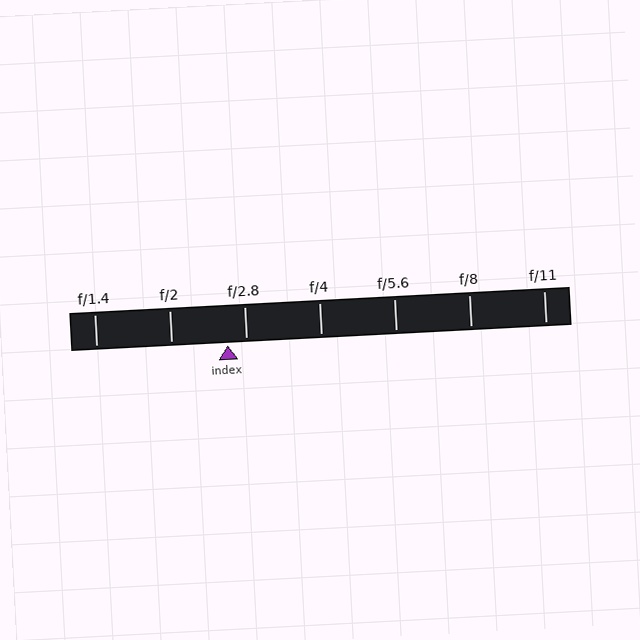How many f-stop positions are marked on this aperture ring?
There are 7 f-stop positions marked.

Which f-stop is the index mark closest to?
The index mark is closest to f/2.8.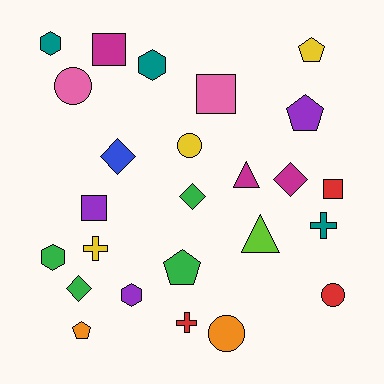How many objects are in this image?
There are 25 objects.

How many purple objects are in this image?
There are 3 purple objects.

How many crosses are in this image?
There are 3 crosses.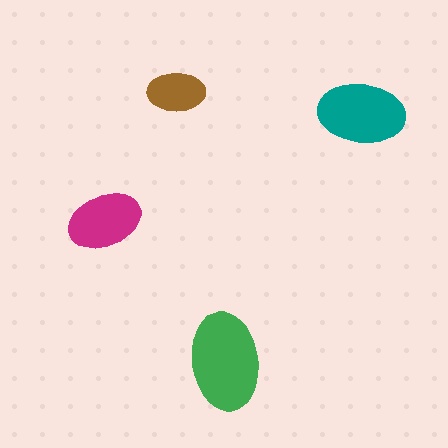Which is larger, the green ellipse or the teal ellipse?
The green one.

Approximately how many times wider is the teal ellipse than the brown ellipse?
About 1.5 times wider.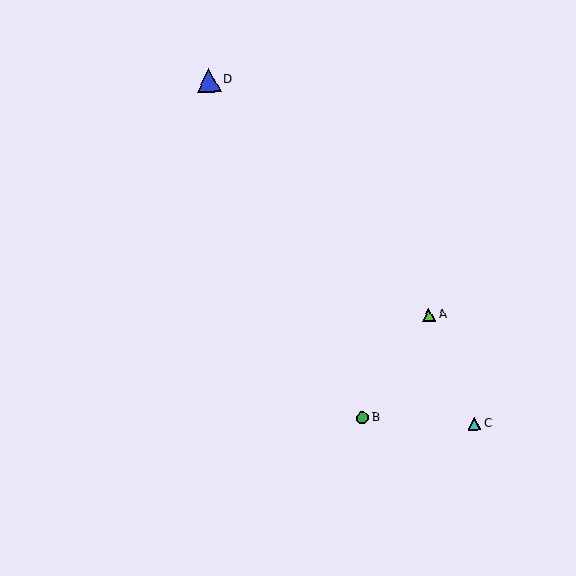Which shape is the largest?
The blue triangle (labeled D) is the largest.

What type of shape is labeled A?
Shape A is a lime triangle.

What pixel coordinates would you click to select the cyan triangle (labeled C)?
Click at (474, 424) to select the cyan triangle C.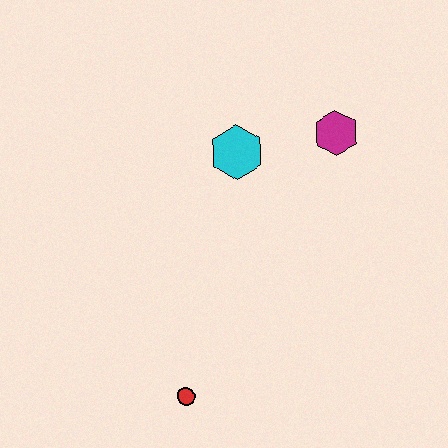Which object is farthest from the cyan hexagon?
The red circle is farthest from the cyan hexagon.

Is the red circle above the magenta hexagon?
No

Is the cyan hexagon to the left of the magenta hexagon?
Yes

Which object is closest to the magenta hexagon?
The cyan hexagon is closest to the magenta hexagon.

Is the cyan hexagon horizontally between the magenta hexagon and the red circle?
Yes